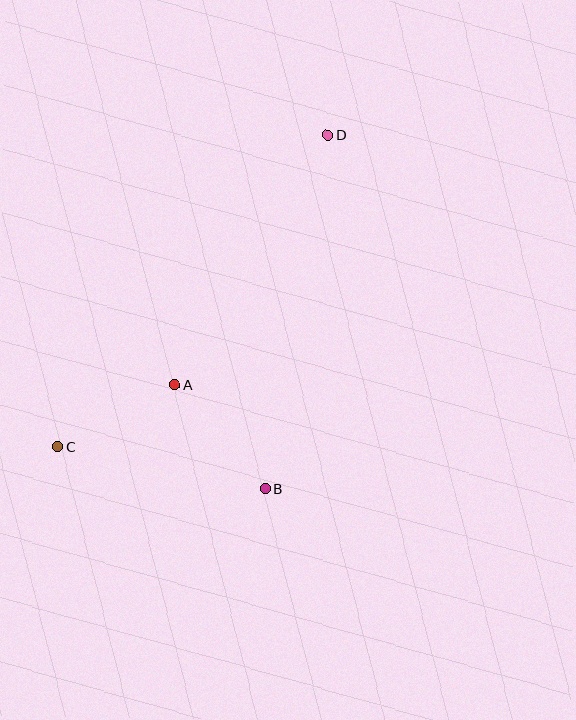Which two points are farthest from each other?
Points C and D are farthest from each other.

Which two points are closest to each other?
Points A and C are closest to each other.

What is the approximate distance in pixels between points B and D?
The distance between B and D is approximately 359 pixels.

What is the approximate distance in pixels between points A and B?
The distance between A and B is approximately 138 pixels.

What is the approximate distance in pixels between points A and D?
The distance between A and D is approximately 293 pixels.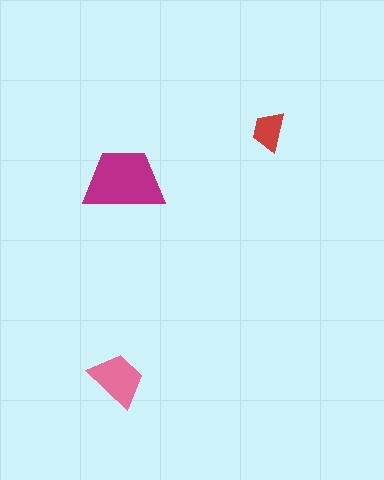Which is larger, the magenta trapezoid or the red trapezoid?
The magenta one.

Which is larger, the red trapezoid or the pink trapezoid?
The pink one.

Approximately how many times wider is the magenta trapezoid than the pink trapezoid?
About 1.5 times wider.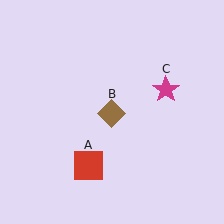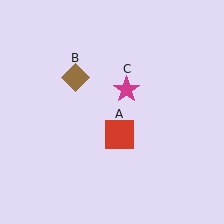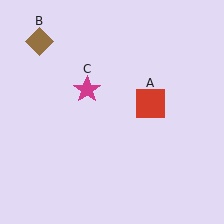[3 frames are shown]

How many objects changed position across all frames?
3 objects changed position: red square (object A), brown diamond (object B), magenta star (object C).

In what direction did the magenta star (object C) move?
The magenta star (object C) moved left.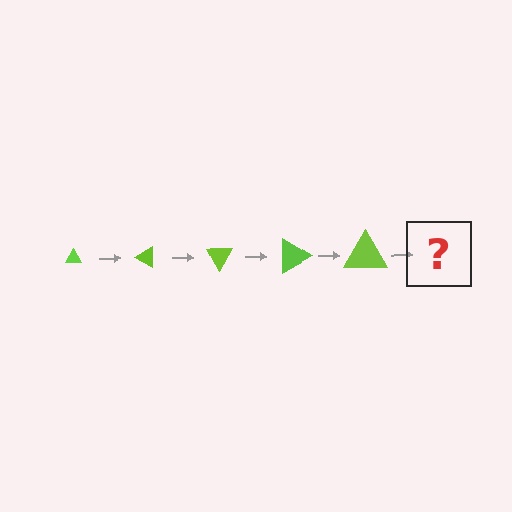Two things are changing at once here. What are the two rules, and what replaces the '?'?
The two rules are that the triangle grows larger each step and it rotates 30 degrees each step. The '?' should be a triangle, larger than the previous one and rotated 150 degrees from the start.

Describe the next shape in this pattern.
It should be a triangle, larger than the previous one and rotated 150 degrees from the start.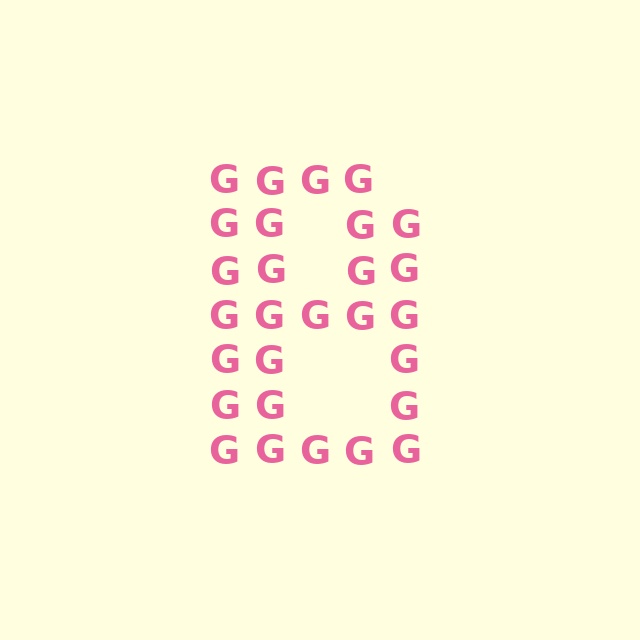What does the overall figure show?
The overall figure shows the letter B.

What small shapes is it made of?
It is made of small letter G's.